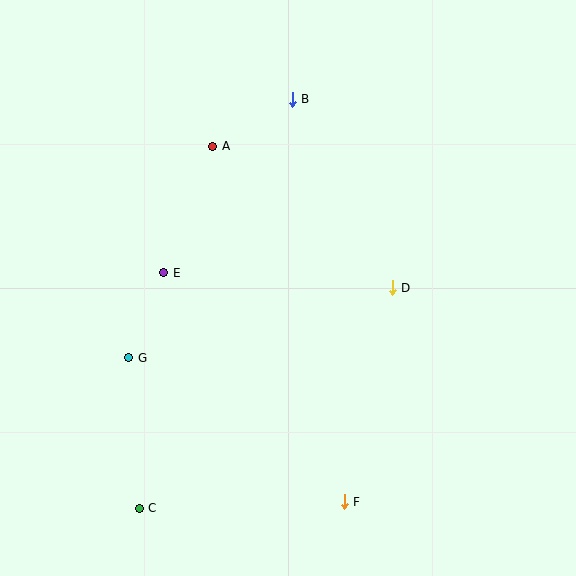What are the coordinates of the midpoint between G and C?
The midpoint between G and C is at (134, 433).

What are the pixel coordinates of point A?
Point A is at (213, 146).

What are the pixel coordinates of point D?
Point D is at (392, 288).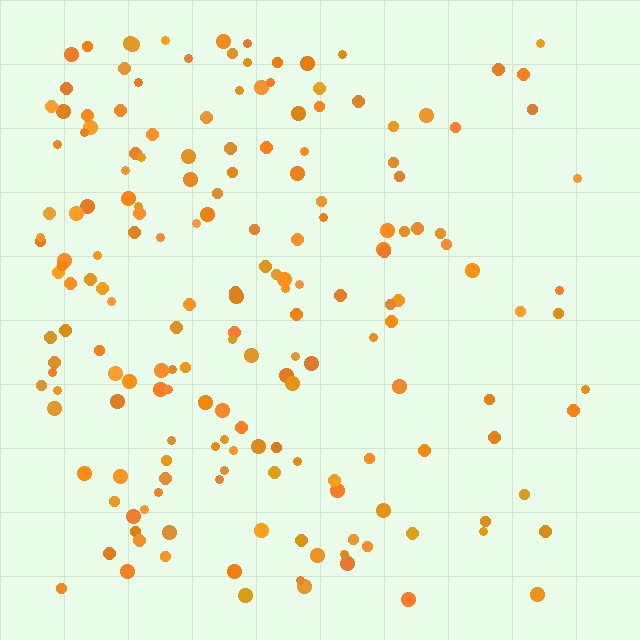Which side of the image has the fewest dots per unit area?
The right.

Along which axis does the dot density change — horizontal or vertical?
Horizontal.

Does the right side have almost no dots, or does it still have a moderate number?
Still a moderate number, just noticeably fewer than the left.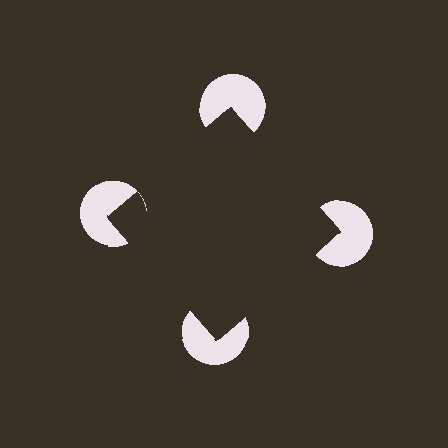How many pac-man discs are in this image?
There are 4 — one at each vertex of the illusory square.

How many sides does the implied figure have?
4 sides.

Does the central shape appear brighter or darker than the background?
It typically appears slightly darker than the background, even though no actual brightness change is drawn.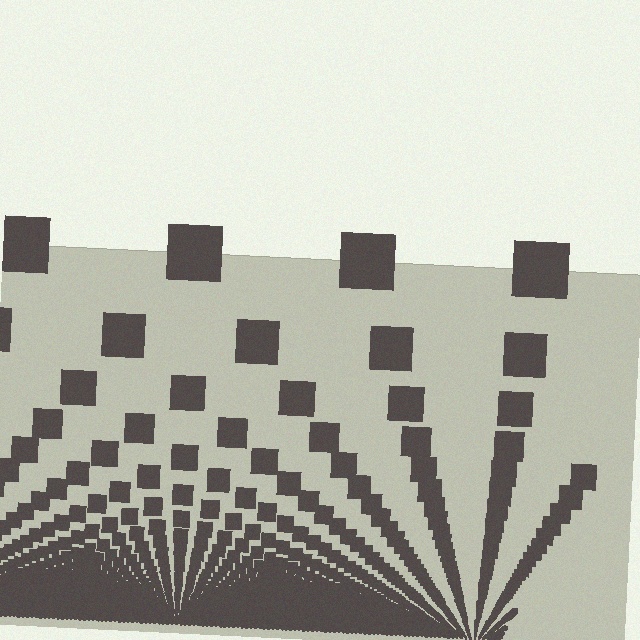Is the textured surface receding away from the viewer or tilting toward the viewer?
The surface appears to tilt toward the viewer. Texture elements get larger and sparser toward the top.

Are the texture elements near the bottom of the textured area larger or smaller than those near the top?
Smaller. The gradient is inverted — elements near the bottom are smaller and denser.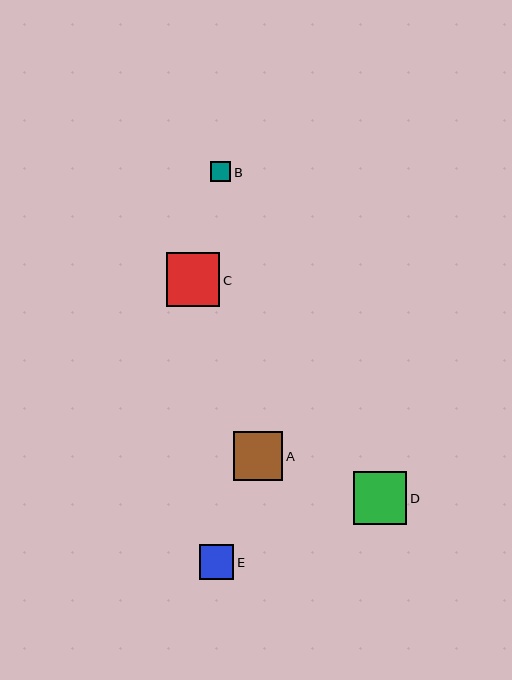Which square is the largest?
Square C is the largest with a size of approximately 54 pixels.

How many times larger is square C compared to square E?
Square C is approximately 1.6 times the size of square E.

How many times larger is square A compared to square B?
Square A is approximately 2.4 times the size of square B.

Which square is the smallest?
Square B is the smallest with a size of approximately 20 pixels.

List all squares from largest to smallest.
From largest to smallest: C, D, A, E, B.